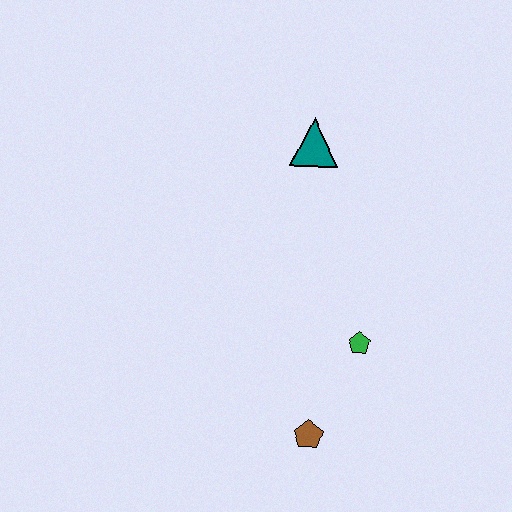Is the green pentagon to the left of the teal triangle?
No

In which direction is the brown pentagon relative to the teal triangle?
The brown pentagon is below the teal triangle.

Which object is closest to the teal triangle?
The green pentagon is closest to the teal triangle.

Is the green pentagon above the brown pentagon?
Yes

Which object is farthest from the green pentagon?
The teal triangle is farthest from the green pentagon.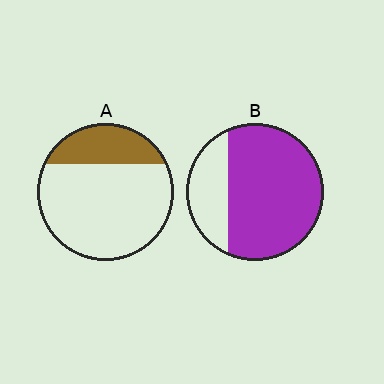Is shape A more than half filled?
No.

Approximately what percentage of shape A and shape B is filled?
A is approximately 25% and B is approximately 75%.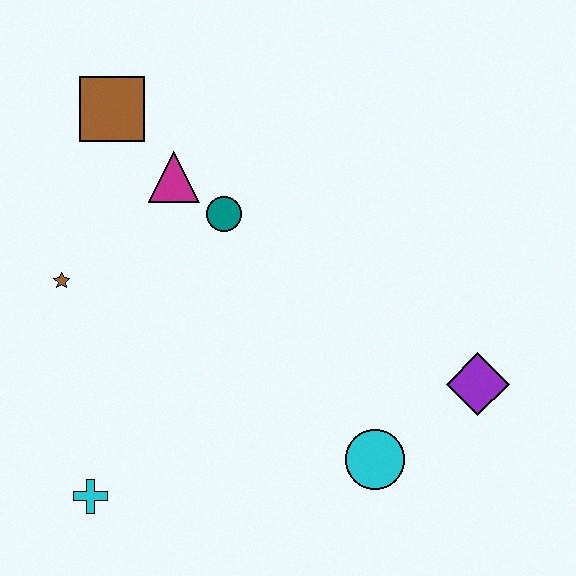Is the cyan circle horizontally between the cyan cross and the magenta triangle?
No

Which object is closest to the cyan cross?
The brown star is closest to the cyan cross.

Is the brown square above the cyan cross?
Yes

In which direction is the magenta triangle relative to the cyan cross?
The magenta triangle is above the cyan cross.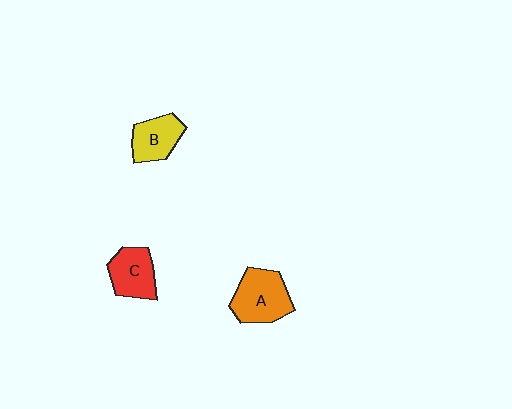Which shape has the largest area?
Shape A (orange).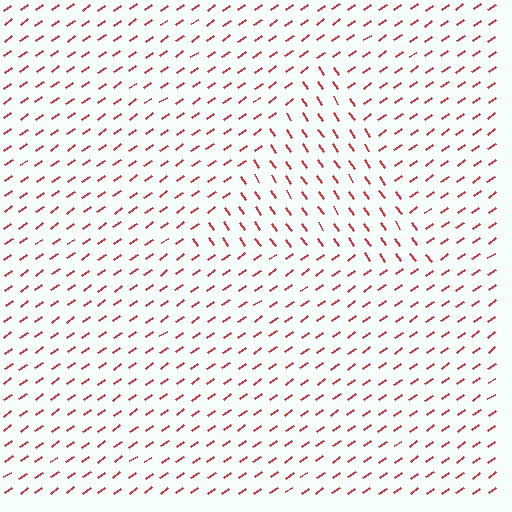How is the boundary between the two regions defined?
The boundary is defined purely by a change in line orientation (approximately 89 degrees difference). All lines are the same color and thickness.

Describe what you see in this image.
The image is filled with small red line segments. A triangle region in the image has lines oriented differently from the surrounding lines, creating a visible texture boundary.